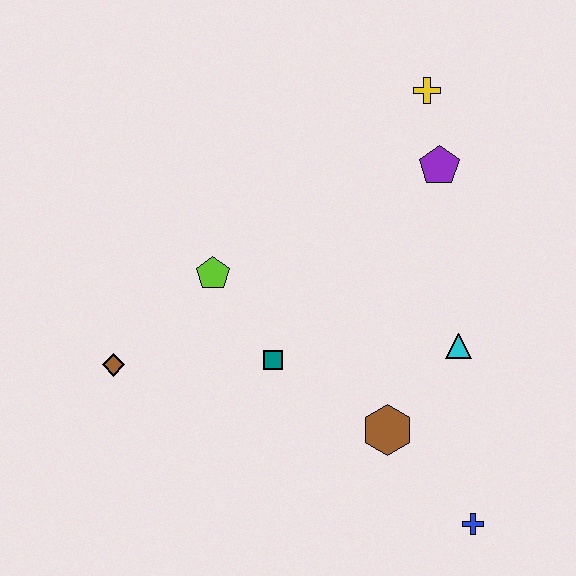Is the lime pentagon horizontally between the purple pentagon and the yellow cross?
No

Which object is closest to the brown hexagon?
The cyan triangle is closest to the brown hexagon.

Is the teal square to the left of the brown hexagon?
Yes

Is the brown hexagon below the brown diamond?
Yes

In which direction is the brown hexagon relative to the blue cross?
The brown hexagon is above the blue cross.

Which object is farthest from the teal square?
The yellow cross is farthest from the teal square.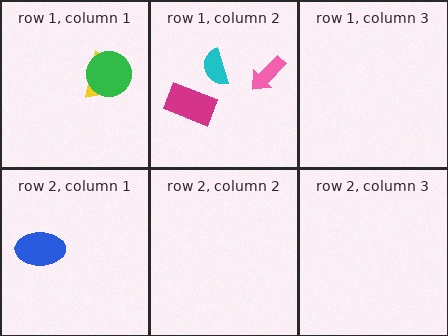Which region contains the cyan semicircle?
The row 1, column 2 region.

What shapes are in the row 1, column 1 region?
The yellow trapezoid, the green circle.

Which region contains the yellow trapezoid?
The row 1, column 1 region.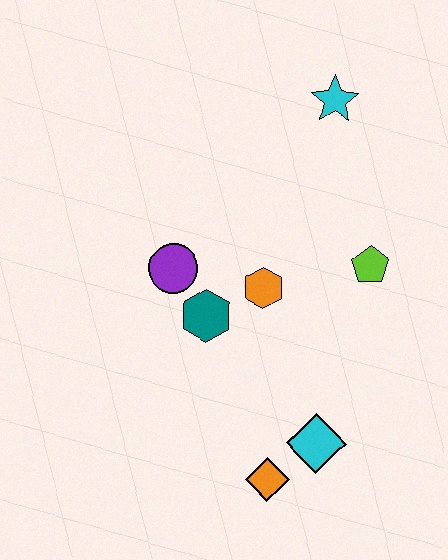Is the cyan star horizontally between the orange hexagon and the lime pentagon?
Yes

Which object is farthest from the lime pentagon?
The orange diamond is farthest from the lime pentagon.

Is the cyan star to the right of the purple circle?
Yes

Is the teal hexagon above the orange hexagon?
No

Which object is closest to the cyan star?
The lime pentagon is closest to the cyan star.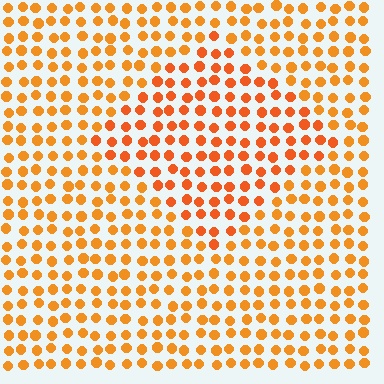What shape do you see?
I see a diamond.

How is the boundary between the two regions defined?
The boundary is defined purely by a slight shift in hue (about 16 degrees). Spacing, size, and orientation are identical on both sides.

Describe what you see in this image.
The image is filled with small orange elements in a uniform arrangement. A diamond-shaped region is visible where the elements are tinted to a slightly different hue, forming a subtle color boundary.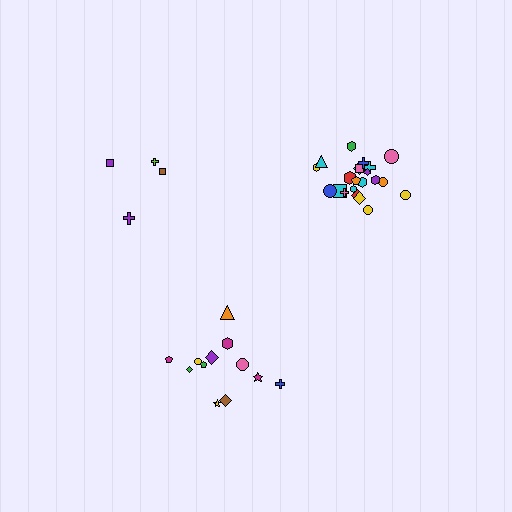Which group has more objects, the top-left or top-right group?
The top-right group.